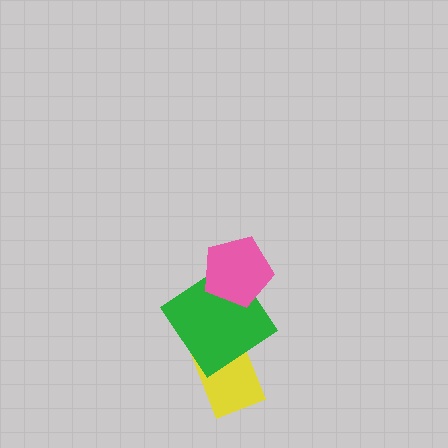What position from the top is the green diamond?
The green diamond is 2nd from the top.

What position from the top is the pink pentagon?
The pink pentagon is 1st from the top.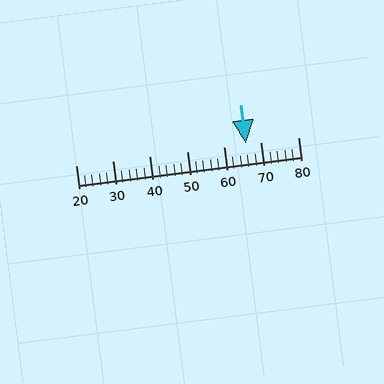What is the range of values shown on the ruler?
The ruler shows values from 20 to 80.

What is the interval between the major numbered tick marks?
The major tick marks are spaced 10 units apart.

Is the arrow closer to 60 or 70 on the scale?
The arrow is closer to 70.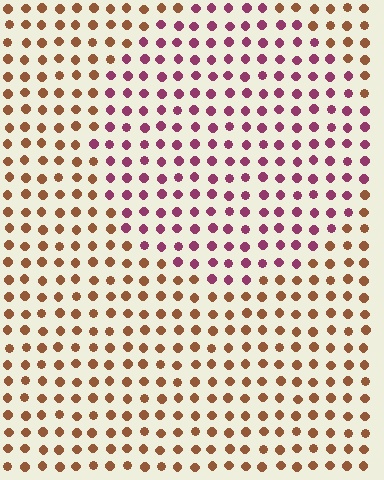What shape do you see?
I see a circle.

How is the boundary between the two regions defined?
The boundary is defined purely by a slight shift in hue (about 55 degrees). Spacing, size, and orientation are identical on both sides.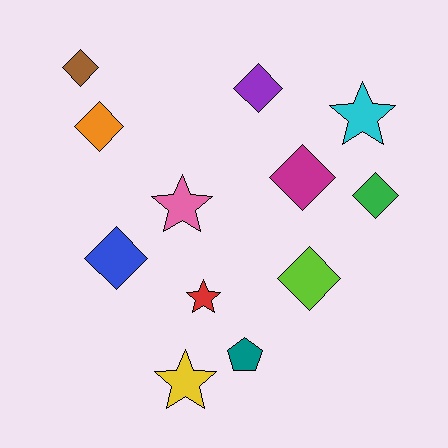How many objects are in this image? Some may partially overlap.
There are 12 objects.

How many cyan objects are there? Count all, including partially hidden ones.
There is 1 cyan object.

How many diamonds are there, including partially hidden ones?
There are 7 diamonds.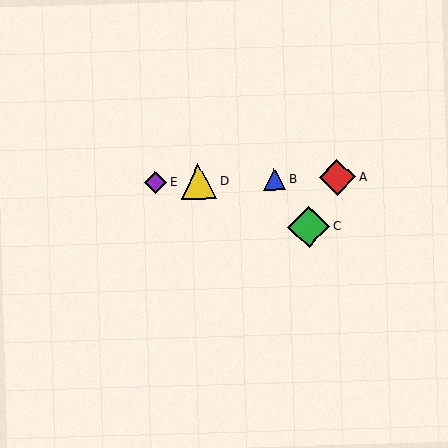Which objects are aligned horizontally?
Objects A, B, D, E are aligned horizontally.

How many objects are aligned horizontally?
4 objects (A, B, D, E) are aligned horizontally.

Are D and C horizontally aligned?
No, D is at y≈181 and C is at y≈227.